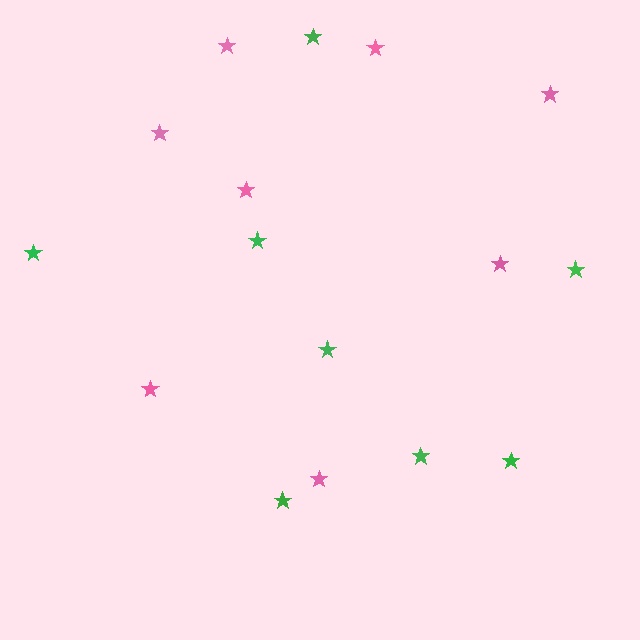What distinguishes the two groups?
There are 2 groups: one group of green stars (8) and one group of pink stars (8).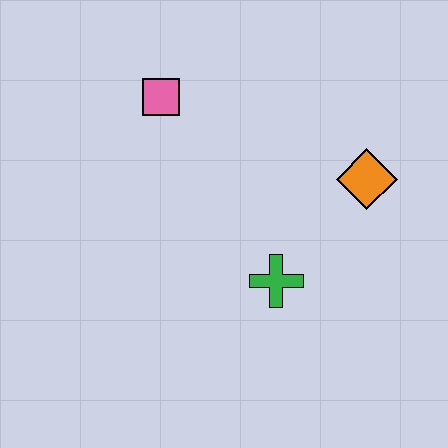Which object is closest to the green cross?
The orange diamond is closest to the green cross.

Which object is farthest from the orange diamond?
The pink square is farthest from the orange diamond.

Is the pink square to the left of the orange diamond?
Yes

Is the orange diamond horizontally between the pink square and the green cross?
No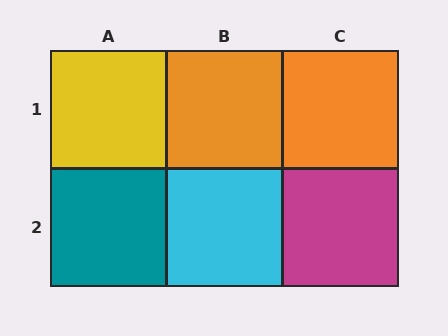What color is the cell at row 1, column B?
Orange.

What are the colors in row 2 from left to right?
Teal, cyan, magenta.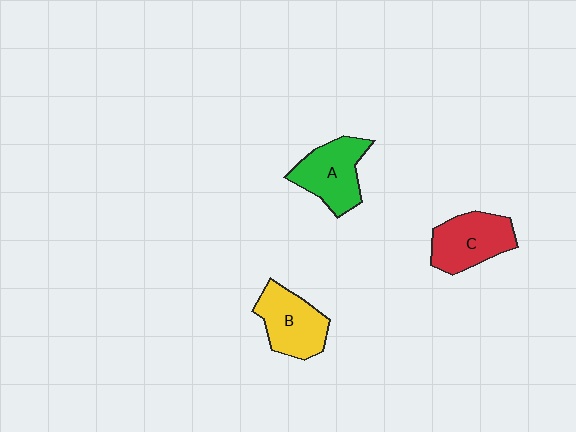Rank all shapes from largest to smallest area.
From largest to smallest: C (red), A (green), B (yellow).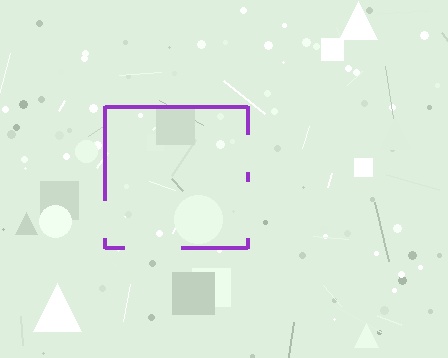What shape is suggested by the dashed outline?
The dashed outline suggests a square.